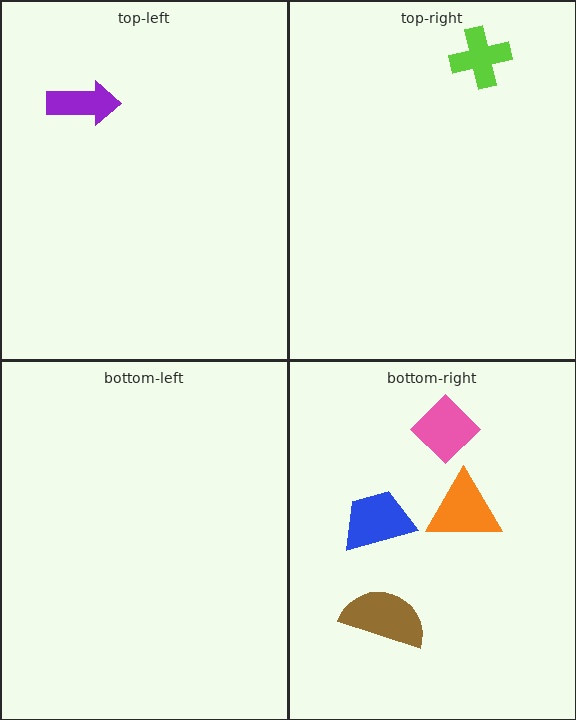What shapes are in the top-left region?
The purple arrow.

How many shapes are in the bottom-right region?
4.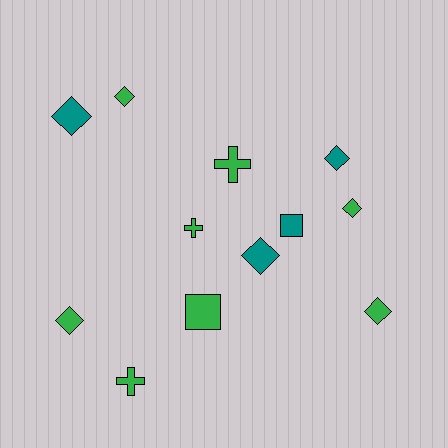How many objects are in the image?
There are 12 objects.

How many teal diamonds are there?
There are 3 teal diamonds.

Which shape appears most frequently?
Diamond, with 7 objects.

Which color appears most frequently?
Green, with 8 objects.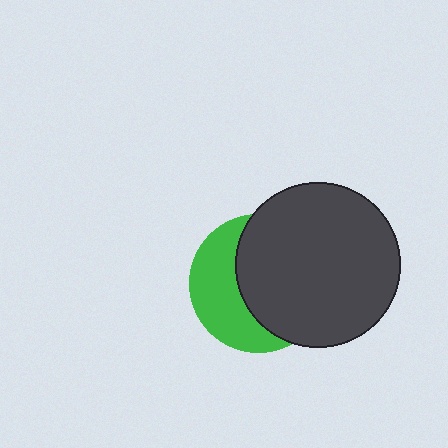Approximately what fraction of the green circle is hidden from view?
Roughly 59% of the green circle is hidden behind the dark gray circle.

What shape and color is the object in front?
The object in front is a dark gray circle.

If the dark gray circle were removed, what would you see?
You would see the complete green circle.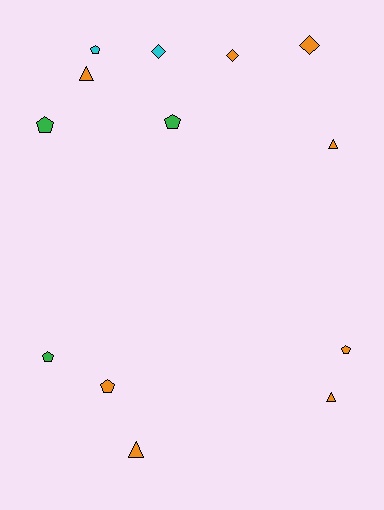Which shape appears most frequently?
Pentagon, with 6 objects.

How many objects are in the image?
There are 13 objects.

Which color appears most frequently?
Orange, with 8 objects.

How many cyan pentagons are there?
There is 1 cyan pentagon.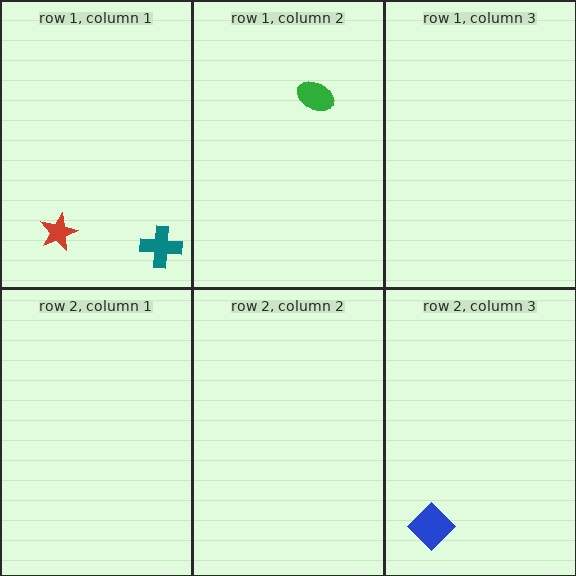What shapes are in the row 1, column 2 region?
The green ellipse.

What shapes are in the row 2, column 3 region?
The blue diamond.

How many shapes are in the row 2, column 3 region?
1.